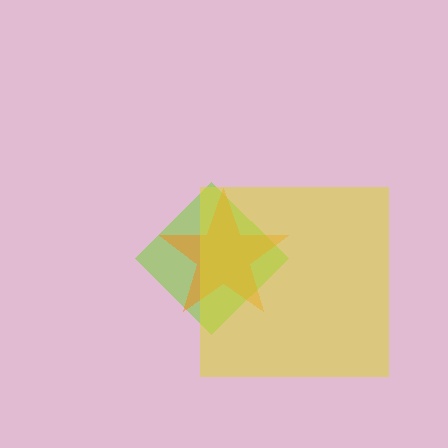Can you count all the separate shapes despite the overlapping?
Yes, there are 3 separate shapes.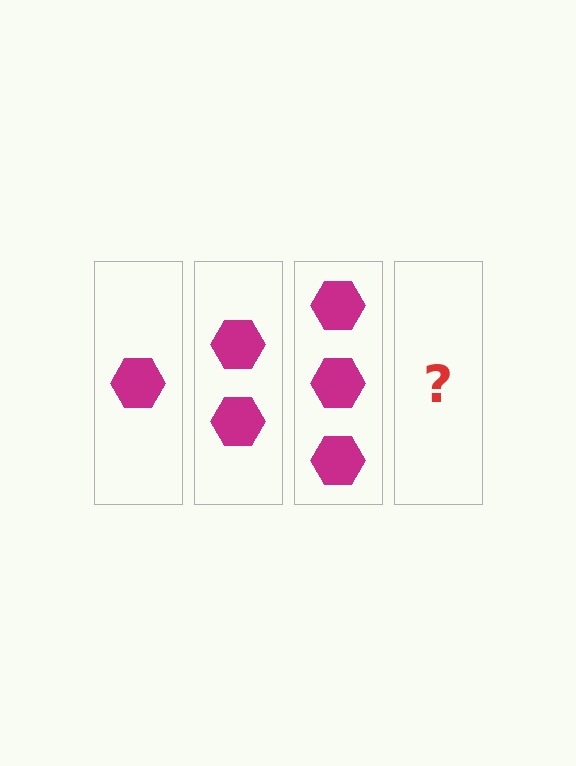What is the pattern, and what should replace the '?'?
The pattern is that each step adds one more hexagon. The '?' should be 4 hexagons.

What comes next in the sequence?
The next element should be 4 hexagons.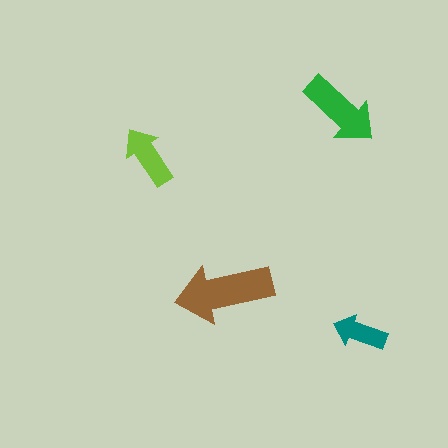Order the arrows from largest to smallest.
the brown one, the green one, the lime one, the teal one.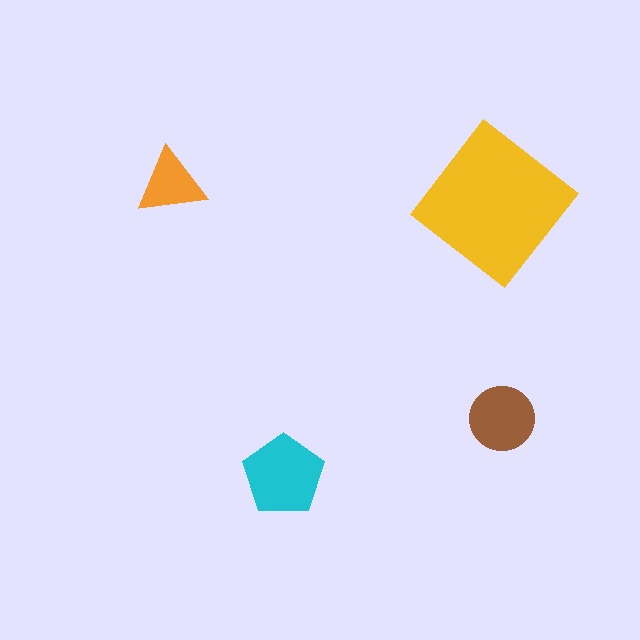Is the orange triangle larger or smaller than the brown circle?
Smaller.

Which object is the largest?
The yellow diamond.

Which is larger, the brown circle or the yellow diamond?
The yellow diamond.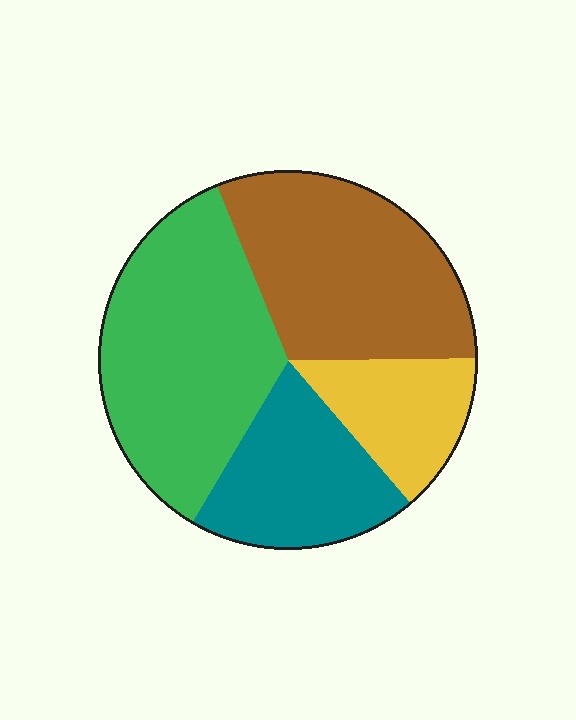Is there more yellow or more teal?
Teal.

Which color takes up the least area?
Yellow, at roughly 15%.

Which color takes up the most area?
Green, at roughly 35%.